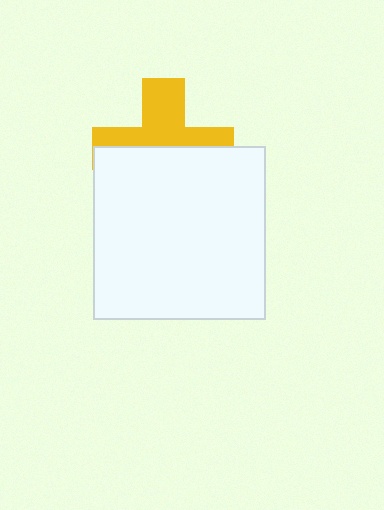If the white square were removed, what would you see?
You would see the complete yellow cross.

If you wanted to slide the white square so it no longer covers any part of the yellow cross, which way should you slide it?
Slide it down — that is the most direct way to separate the two shapes.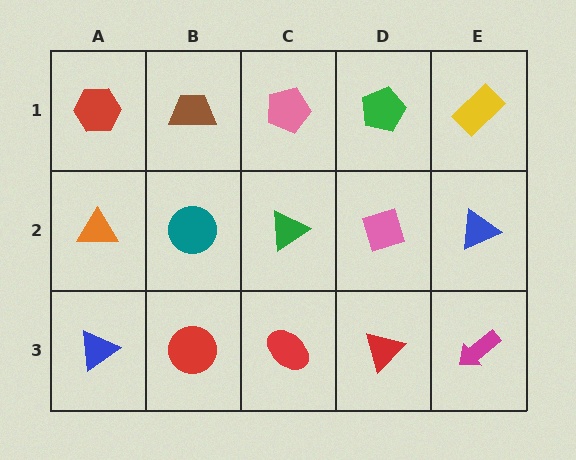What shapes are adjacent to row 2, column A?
A red hexagon (row 1, column A), a blue triangle (row 3, column A), a teal circle (row 2, column B).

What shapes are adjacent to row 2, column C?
A pink pentagon (row 1, column C), a red ellipse (row 3, column C), a teal circle (row 2, column B), a pink diamond (row 2, column D).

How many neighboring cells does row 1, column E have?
2.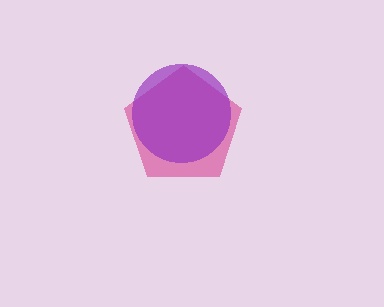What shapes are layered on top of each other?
The layered shapes are: a pink pentagon, a purple circle.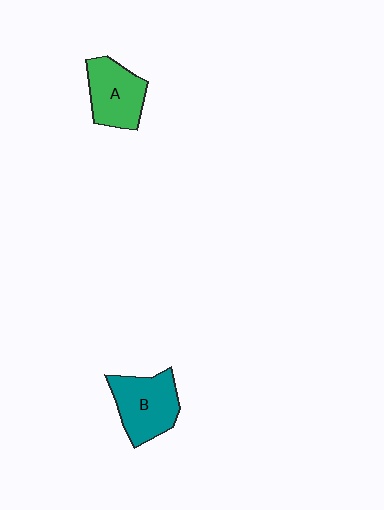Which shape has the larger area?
Shape B (teal).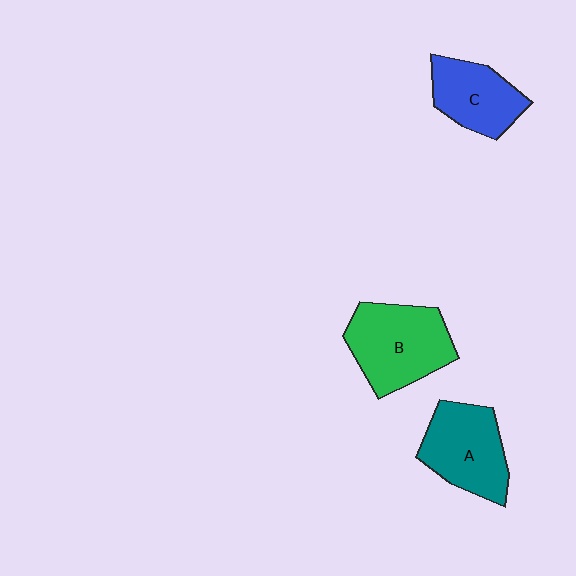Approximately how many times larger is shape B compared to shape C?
Approximately 1.4 times.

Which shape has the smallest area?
Shape C (blue).